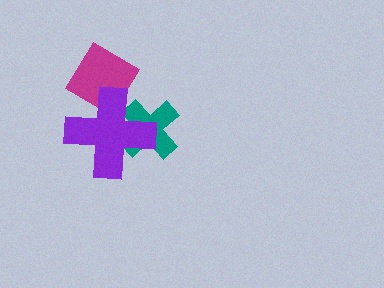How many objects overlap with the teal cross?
1 object overlaps with the teal cross.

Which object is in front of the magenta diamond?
The purple cross is in front of the magenta diamond.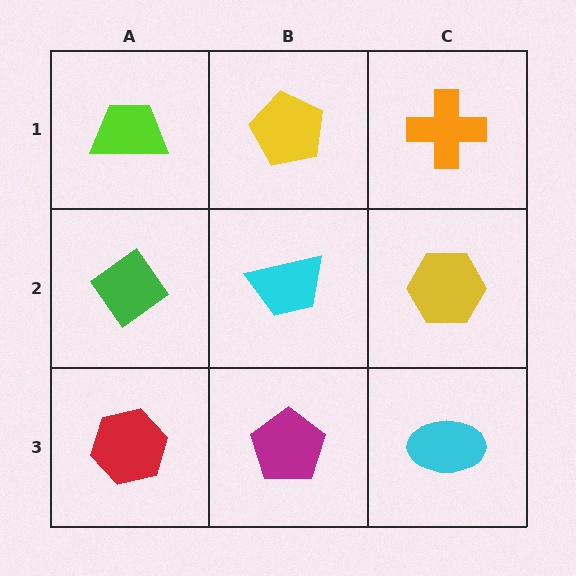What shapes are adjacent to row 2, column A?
A lime trapezoid (row 1, column A), a red hexagon (row 3, column A), a cyan trapezoid (row 2, column B).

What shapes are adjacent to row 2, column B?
A yellow pentagon (row 1, column B), a magenta pentagon (row 3, column B), a green diamond (row 2, column A), a yellow hexagon (row 2, column C).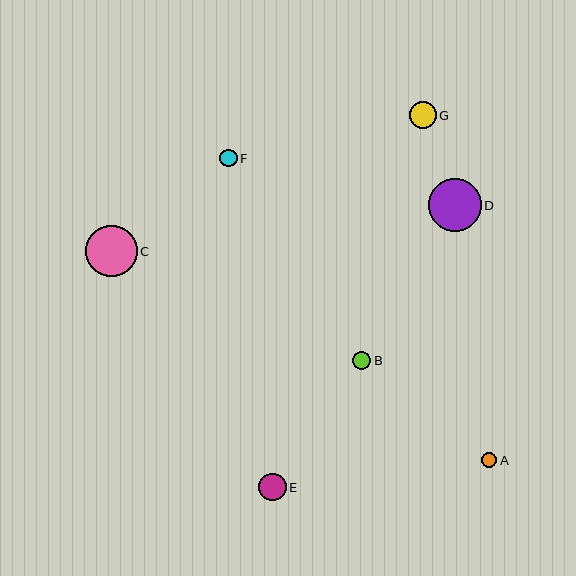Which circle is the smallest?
Circle A is the smallest with a size of approximately 15 pixels.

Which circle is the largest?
Circle D is the largest with a size of approximately 52 pixels.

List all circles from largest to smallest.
From largest to smallest: D, C, E, G, B, F, A.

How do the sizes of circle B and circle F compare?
Circle B and circle F are approximately the same size.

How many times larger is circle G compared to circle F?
Circle G is approximately 1.5 times the size of circle F.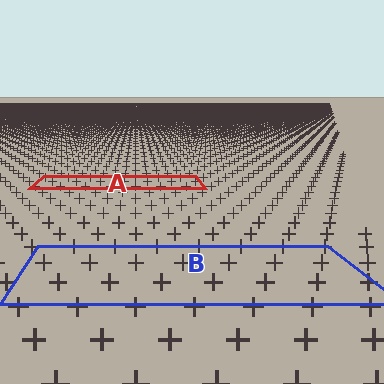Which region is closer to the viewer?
Region B is closer. The texture elements there are larger and more spread out.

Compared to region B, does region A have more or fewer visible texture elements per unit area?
Region A has more texture elements per unit area — they are packed more densely because it is farther away.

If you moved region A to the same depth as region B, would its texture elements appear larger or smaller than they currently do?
They would appear larger. At a closer depth, the same texture elements are projected at a bigger on-screen size.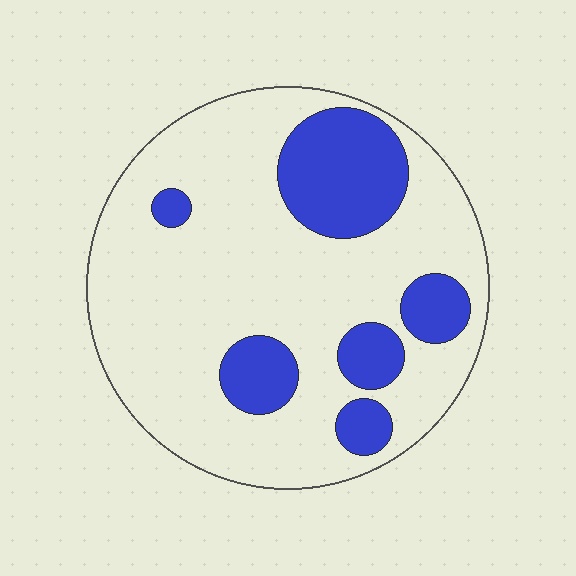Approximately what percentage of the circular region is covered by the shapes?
Approximately 25%.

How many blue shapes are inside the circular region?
6.